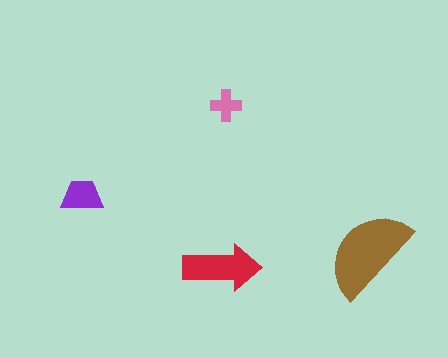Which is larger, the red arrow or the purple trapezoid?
The red arrow.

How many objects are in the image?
There are 4 objects in the image.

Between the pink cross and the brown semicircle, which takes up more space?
The brown semicircle.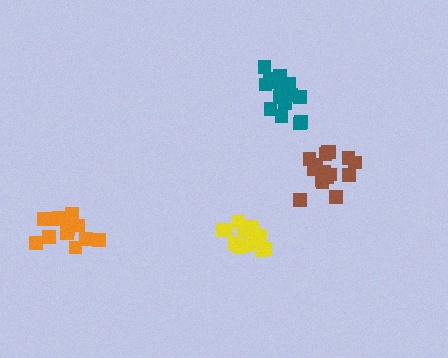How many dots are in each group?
Group 1: 17 dots, Group 2: 18 dots, Group 3: 13 dots, Group 4: 13 dots (61 total).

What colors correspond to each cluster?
The clusters are colored: brown, teal, orange, yellow.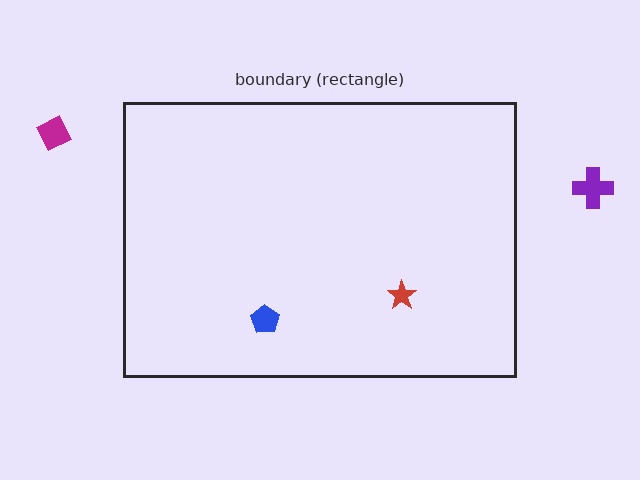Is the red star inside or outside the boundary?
Inside.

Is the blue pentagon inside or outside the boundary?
Inside.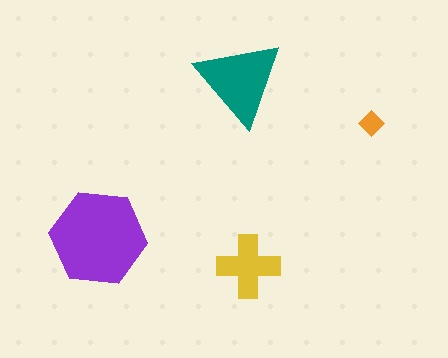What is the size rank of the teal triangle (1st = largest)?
2nd.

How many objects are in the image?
There are 4 objects in the image.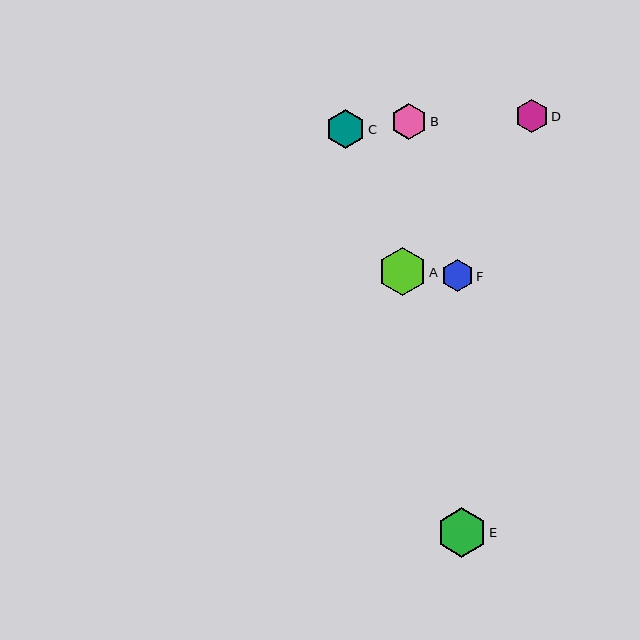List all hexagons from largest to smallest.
From largest to smallest: E, A, C, B, D, F.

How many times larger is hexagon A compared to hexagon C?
Hexagon A is approximately 1.2 times the size of hexagon C.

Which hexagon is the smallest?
Hexagon F is the smallest with a size of approximately 31 pixels.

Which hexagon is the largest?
Hexagon E is the largest with a size of approximately 49 pixels.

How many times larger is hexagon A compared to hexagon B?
Hexagon A is approximately 1.3 times the size of hexagon B.